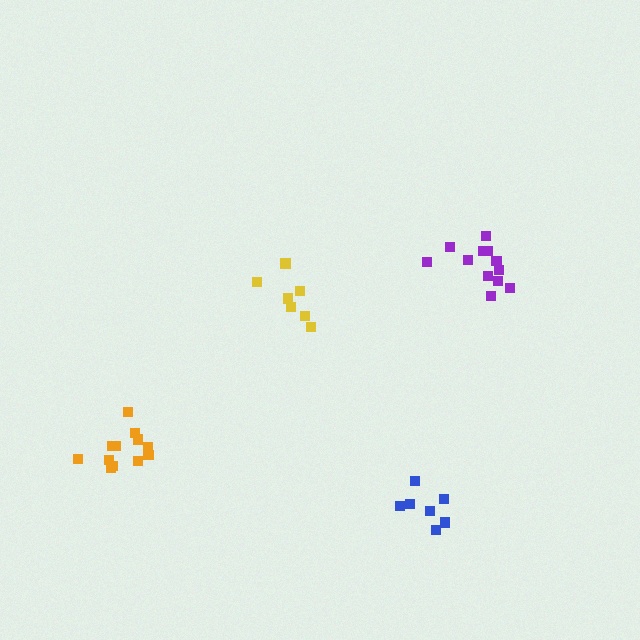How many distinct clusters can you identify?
There are 4 distinct clusters.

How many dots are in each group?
Group 1: 7 dots, Group 2: 12 dots, Group 3: 7 dots, Group 4: 12 dots (38 total).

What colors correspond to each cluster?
The clusters are colored: blue, purple, yellow, orange.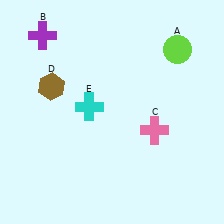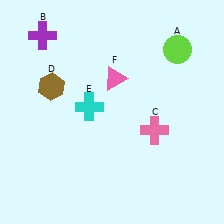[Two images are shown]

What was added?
A pink triangle (F) was added in Image 2.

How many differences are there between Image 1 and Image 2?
There is 1 difference between the two images.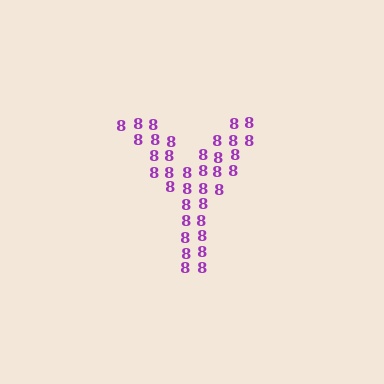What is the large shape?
The large shape is the letter Y.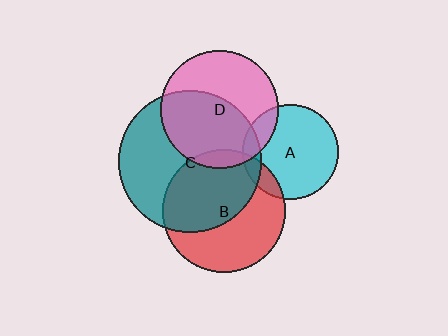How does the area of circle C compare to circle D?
Approximately 1.5 times.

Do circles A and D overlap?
Yes.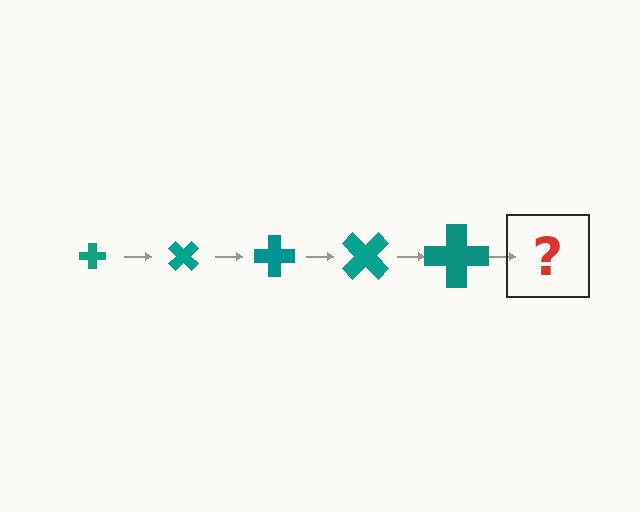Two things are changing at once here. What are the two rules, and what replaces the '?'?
The two rules are that the cross grows larger each step and it rotates 45 degrees each step. The '?' should be a cross, larger than the previous one and rotated 225 degrees from the start.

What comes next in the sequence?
The next element should be a cross, larger than the previous one and rotated 225 degrees from the start.